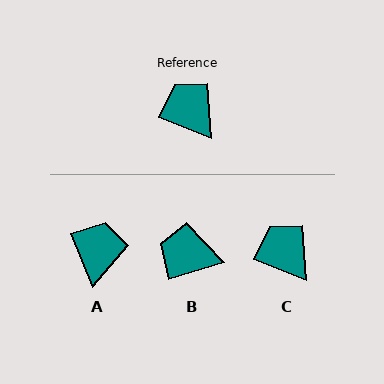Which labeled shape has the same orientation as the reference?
C.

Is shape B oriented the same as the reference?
No, it is off by about 39 degrees.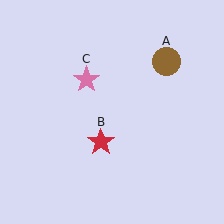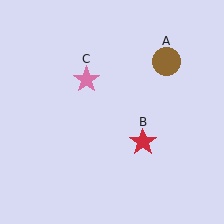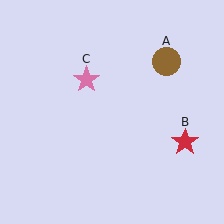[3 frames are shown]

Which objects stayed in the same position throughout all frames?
Brown circle (object A) and pink star (object C) remained stationary.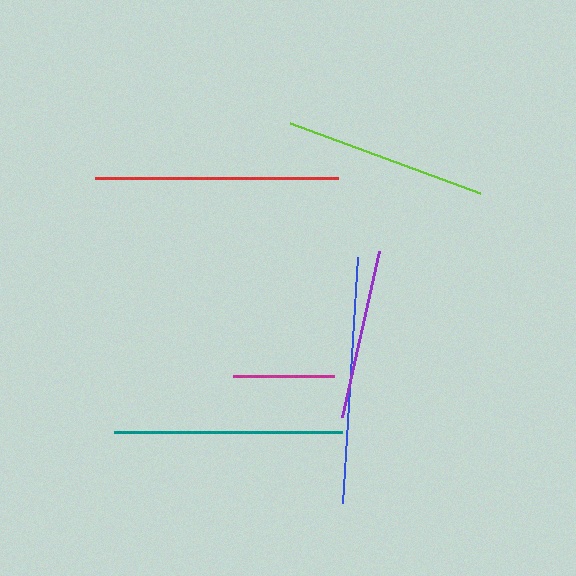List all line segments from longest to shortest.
From longest to shortest: blue, red, teal, lime, purple, magenta.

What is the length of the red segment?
The red segment is approximately 243 pixels long.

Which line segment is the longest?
The blue line is the longest at approximately 246 pixels.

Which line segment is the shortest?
The magenta line is the shortest at approximately 101 pixels.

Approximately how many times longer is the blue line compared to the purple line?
The blue line is approximately 1.4 times the length of the purple line.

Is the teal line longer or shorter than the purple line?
The teal line is longer than the purple line.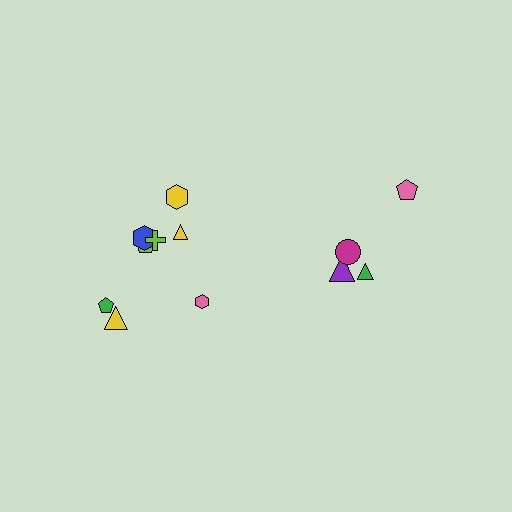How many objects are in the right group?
There are 4 objects.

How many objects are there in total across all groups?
There are 12 objects.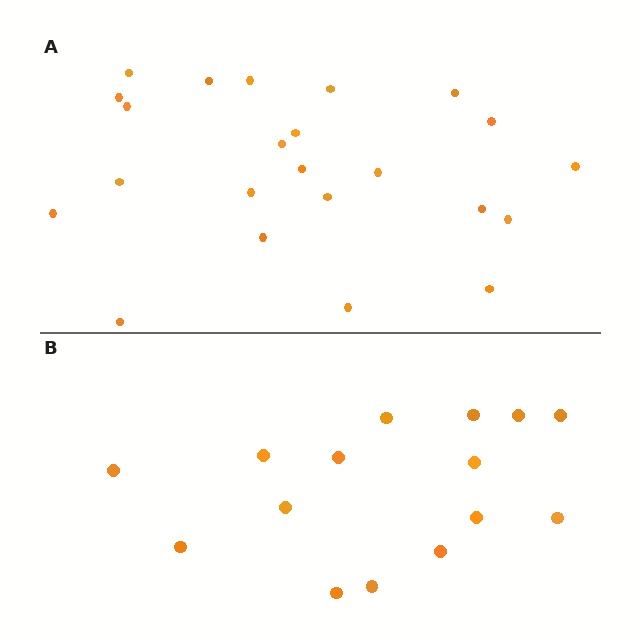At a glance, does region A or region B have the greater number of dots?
Region A (the top region) has more dots.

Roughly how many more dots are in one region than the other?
Region A has roughly 8 or so more dots than region B.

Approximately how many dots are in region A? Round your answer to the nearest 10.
About 20 dots. (The exact count is 23, which rounds to 20.)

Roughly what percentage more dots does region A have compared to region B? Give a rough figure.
About 55% more.